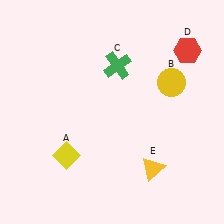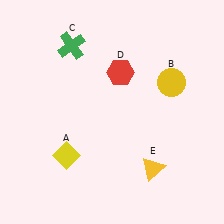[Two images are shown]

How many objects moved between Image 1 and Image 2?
2 objects moved between the two images.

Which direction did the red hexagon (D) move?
The red hexagon (D) moved left.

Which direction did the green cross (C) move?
The green cross (C) moved left.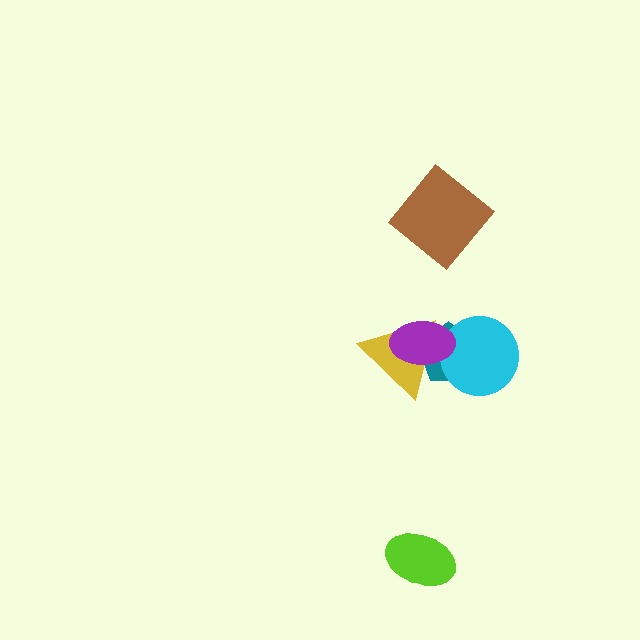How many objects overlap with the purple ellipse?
3 objects overlap with the purple ellipse.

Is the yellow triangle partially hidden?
Yes, it is partially covered by another shape.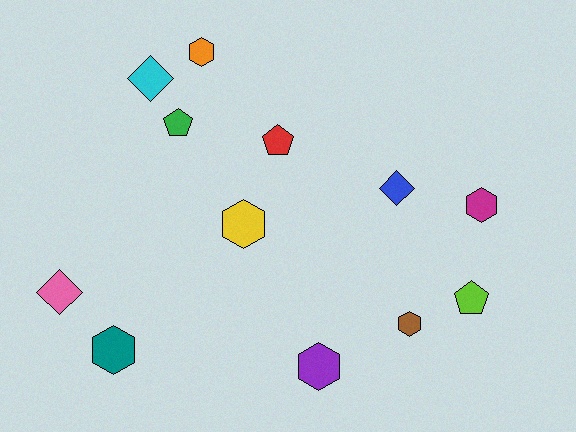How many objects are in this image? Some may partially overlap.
There are 12 objects.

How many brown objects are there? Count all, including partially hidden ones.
There is 1 brown object.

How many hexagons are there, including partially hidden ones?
There are 6 hexagons.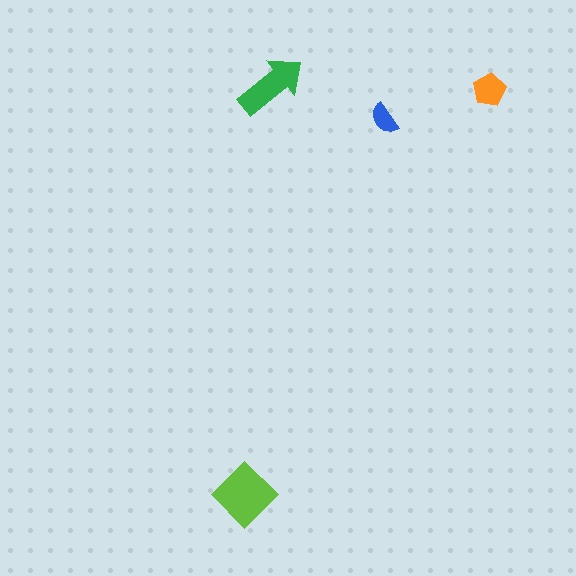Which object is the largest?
The lime diamond.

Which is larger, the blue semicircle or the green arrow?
The green arrow.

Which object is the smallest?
The blue semicircle.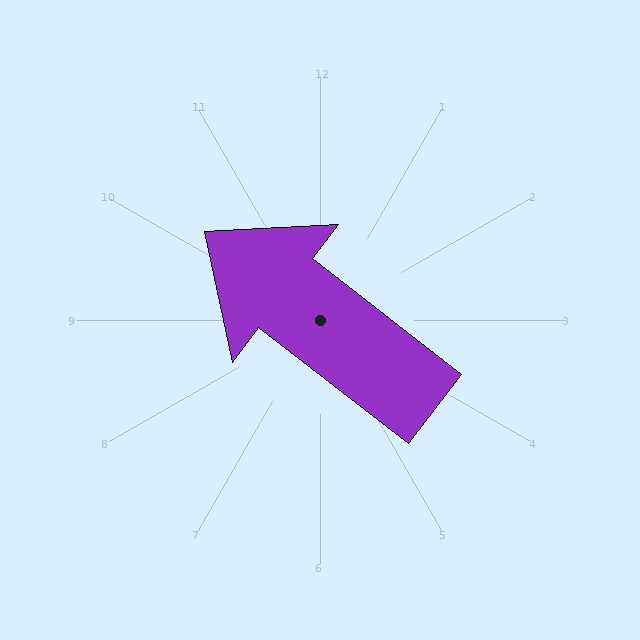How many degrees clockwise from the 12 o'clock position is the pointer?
Approximately 308 degrees.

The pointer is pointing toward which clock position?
Roughly 10 o'clock.